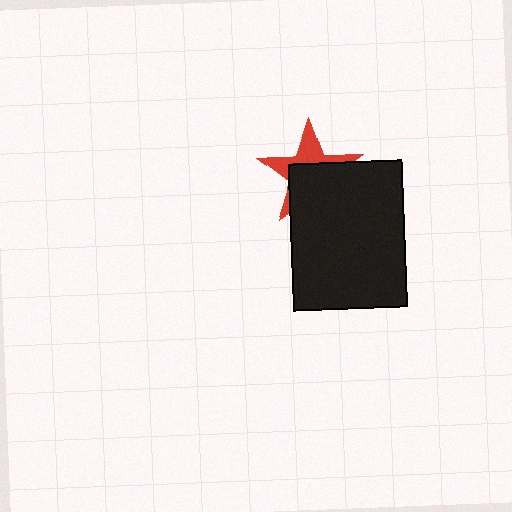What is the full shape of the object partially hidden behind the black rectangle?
The partially hidden object is a red star.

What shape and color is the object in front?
The object in front is a black rectangle.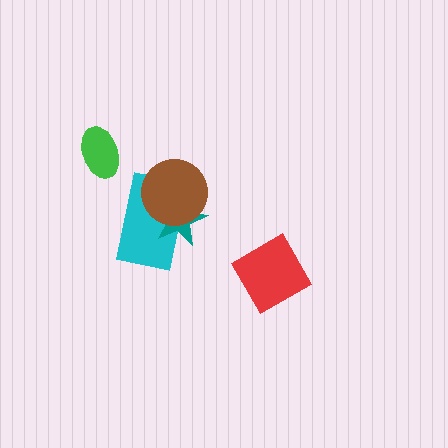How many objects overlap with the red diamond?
0 objects overlap with the red diamond.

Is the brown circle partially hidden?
No, no other shape covers it.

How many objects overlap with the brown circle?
2 objects overlap with the brown circle.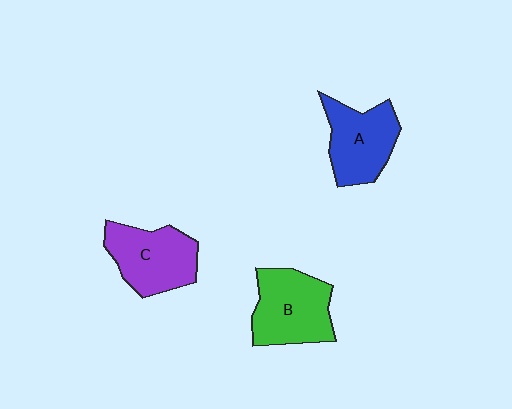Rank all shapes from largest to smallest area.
From largest to smallest: B (green), C (purple), A (blue).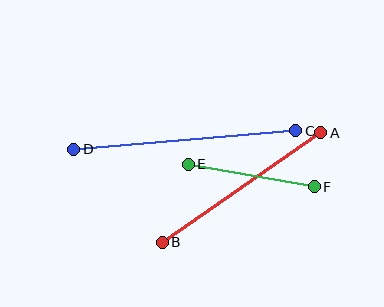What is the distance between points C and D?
The distance is approximately 223 pixels.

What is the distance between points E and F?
The distance is approximately 128 pixels.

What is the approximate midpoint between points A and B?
The midpoint is at approximately (242, 188) pixels.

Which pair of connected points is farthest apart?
Points C and D are farthest apart.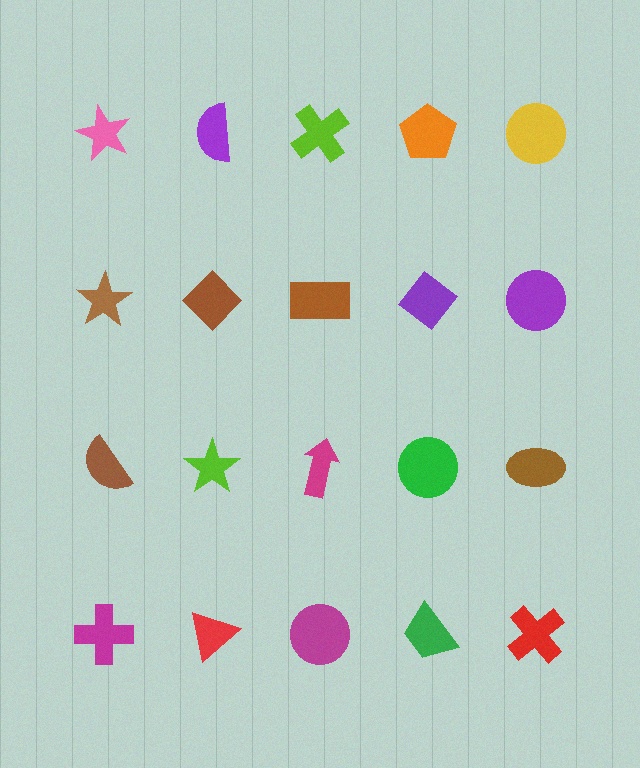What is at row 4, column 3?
A magenta circle.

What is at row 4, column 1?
A magenta cross.